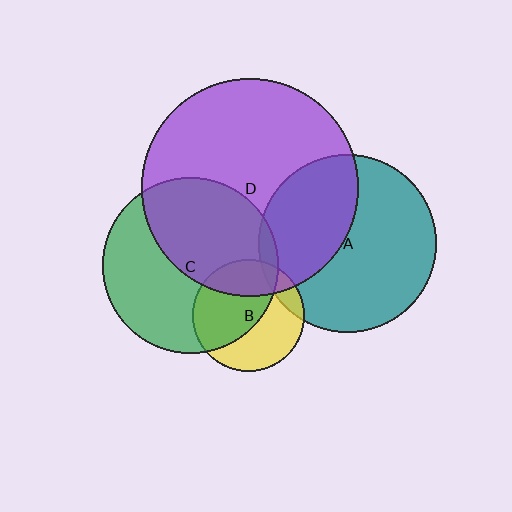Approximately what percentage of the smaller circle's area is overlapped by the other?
Approximately 40%.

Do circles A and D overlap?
Yes.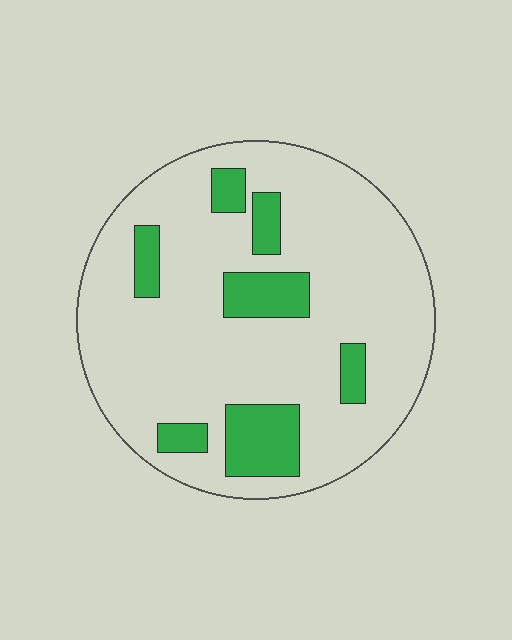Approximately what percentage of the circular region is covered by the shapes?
Approximately 20%.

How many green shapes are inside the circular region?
7.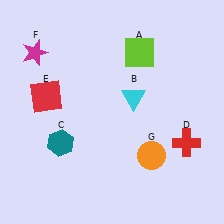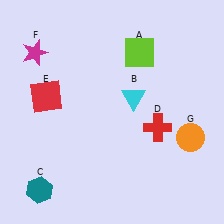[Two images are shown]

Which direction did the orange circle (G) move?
The orange circle (G) moved right.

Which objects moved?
The objects that moved are: the teal hexagon (C), the red cross (D), the orange circle (G).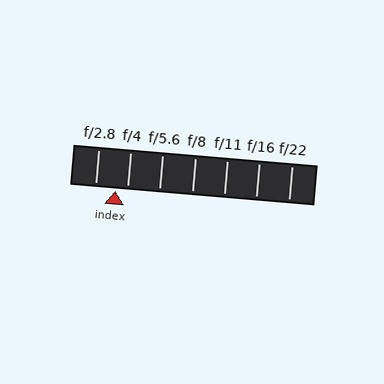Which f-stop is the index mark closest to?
The index mark is closest to f/4.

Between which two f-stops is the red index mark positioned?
The index mark is between f/2.8 and f/4.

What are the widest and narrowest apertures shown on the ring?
The widest aperture shown is f/2.8 and the narrowest is f/22.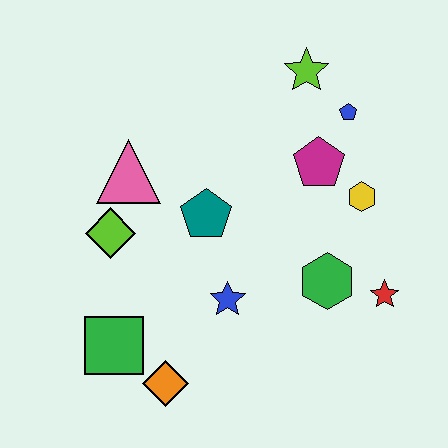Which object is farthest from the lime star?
The orange diamond is farthest from the lime star.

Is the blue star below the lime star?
Yes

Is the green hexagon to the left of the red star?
Yes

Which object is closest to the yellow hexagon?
The magenta pentagon is closest to the yellow hexagon.